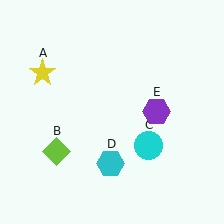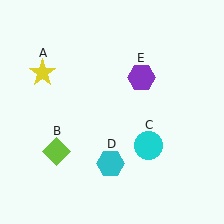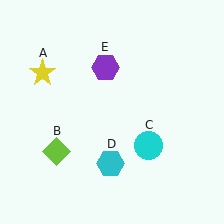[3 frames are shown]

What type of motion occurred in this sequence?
The purple hexagon (object E) rotated counterclockwise around the center of the scene.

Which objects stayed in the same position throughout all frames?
Yellow star (object A) and lime diamond (object B) and cyan circle (object C) and cyan hexagon (object D) remained stationary.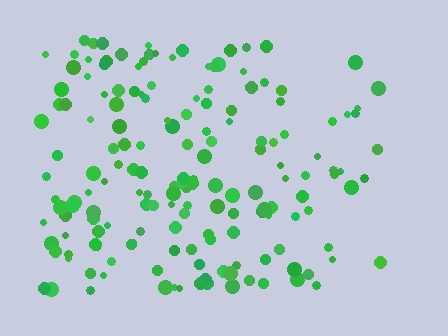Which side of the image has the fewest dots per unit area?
The right.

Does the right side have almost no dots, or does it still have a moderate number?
Still a moderate number, just noticeably fewer than the left.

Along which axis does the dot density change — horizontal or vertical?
Horizontal.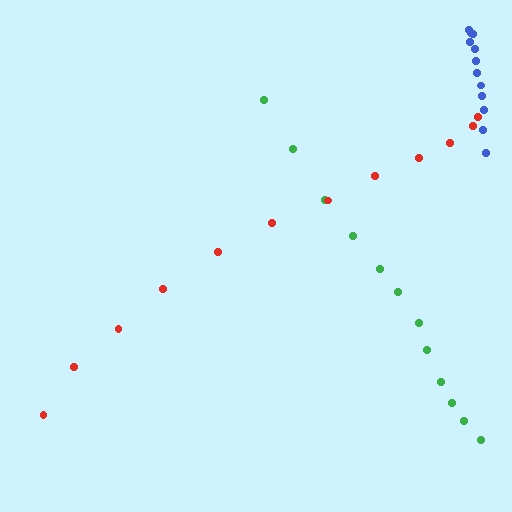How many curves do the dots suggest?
There are 3 distinct paths.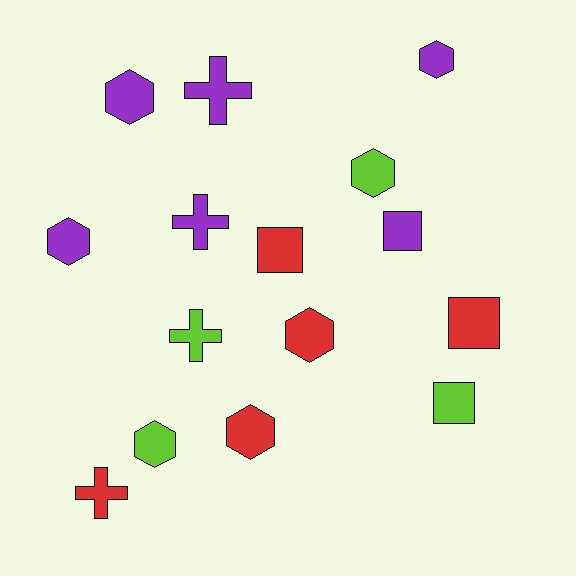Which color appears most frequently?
Purple, with 6 objects.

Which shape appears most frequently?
Hexagon, with 7 objects.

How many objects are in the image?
There are 15 objects.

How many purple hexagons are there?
There are 3 purple hexagons.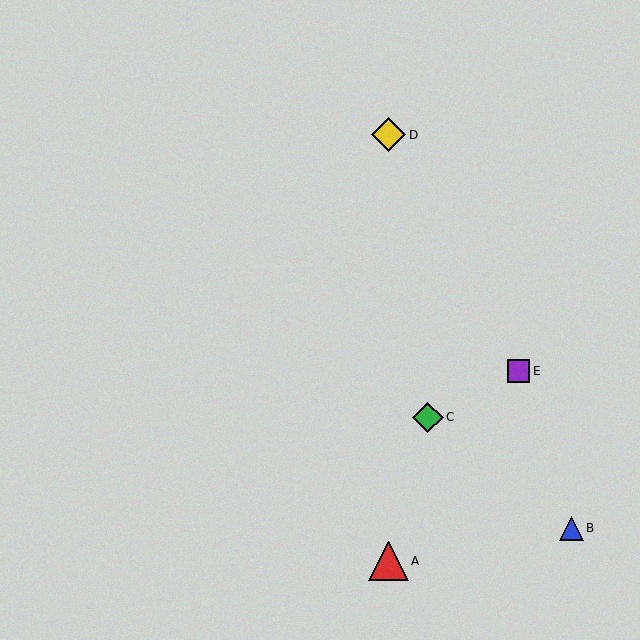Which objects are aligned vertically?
Objects A, D are aligned vertically.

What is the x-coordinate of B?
Object B is at x≈571.